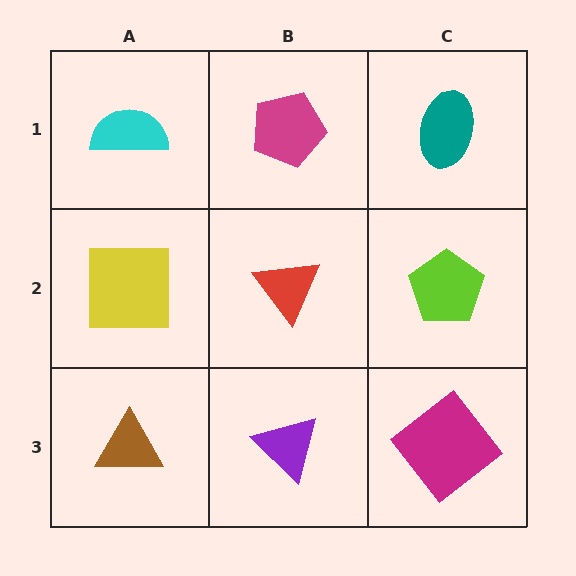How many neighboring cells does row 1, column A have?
2.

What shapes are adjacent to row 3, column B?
A red triangle (row 2, column B), a brown triangle (row 3, column A), a magenta diamond (row 3, column C).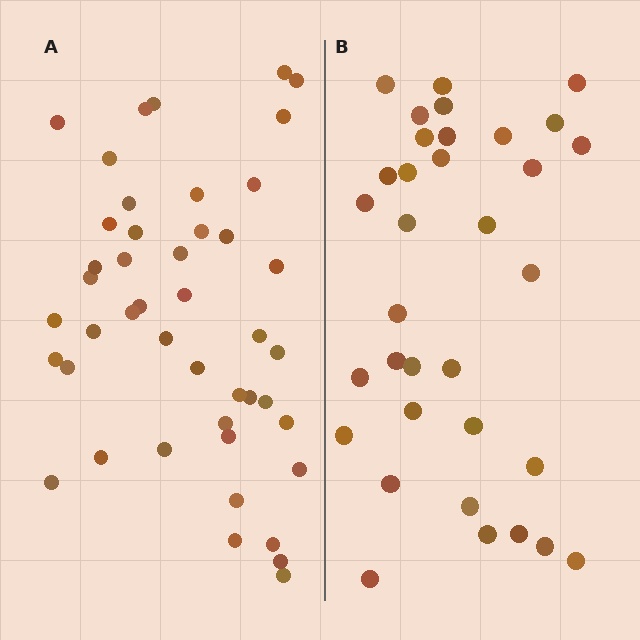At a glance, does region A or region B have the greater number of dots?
Region A (the left region) has more dots.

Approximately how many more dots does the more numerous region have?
Region A has roughly 12 or so more dots than region B.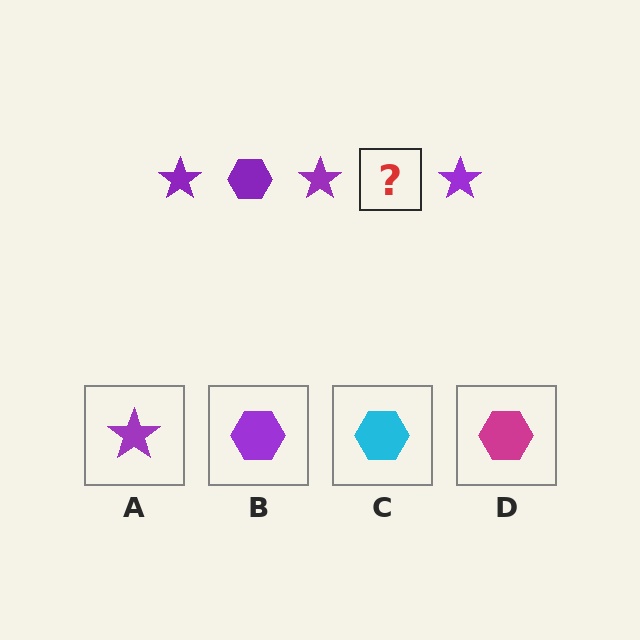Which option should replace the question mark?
Option B.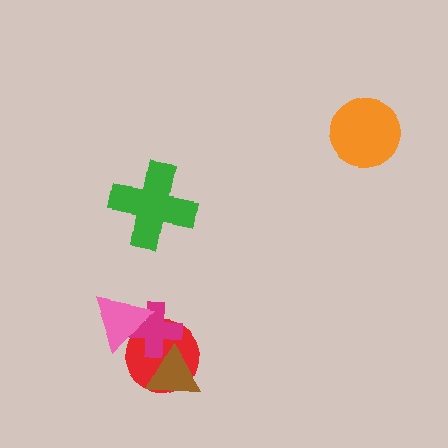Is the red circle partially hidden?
Yes, it is partially covered by another shape.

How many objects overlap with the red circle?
3 objects overlap with the red circle.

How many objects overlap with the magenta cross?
3 objects overlap with the magenta cross.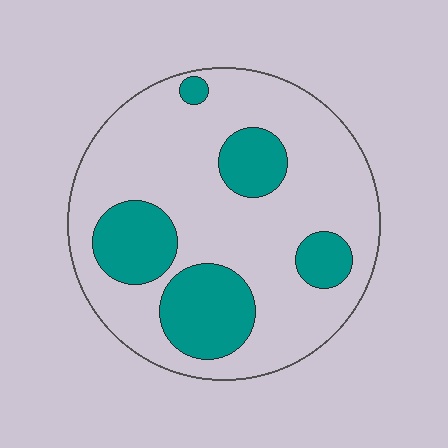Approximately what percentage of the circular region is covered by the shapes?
Approximately 25%.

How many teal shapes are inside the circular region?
5.